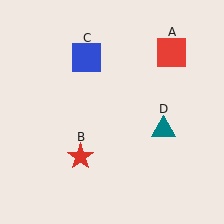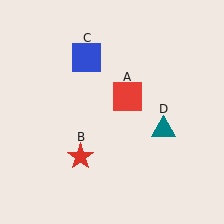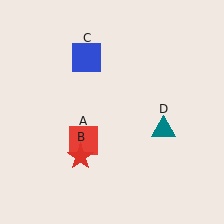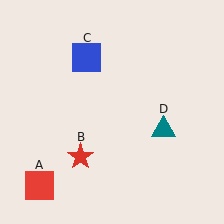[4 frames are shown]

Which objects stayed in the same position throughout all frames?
Red star (object B) and blue square (object C) and teal triangle (object D) remained stationary.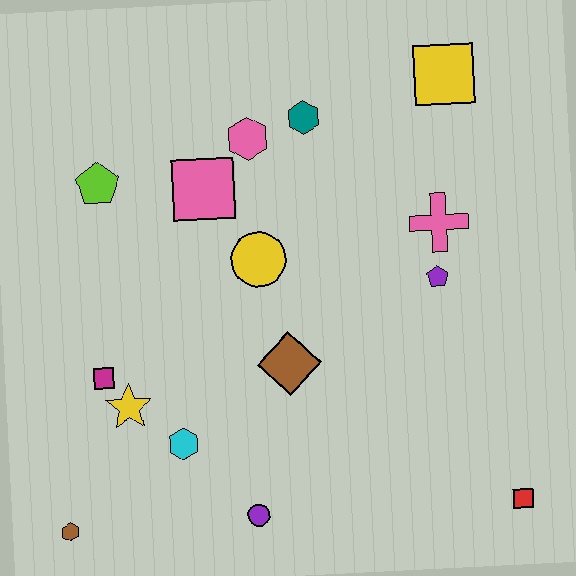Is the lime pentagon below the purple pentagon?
No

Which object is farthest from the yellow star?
The yellow square is farthest from the yellow star.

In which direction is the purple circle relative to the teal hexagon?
The purple circle is below the teal hexagon.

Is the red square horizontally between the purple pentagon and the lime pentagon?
No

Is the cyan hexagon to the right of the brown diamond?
No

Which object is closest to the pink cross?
The purple pentagon is closest to the pink cross.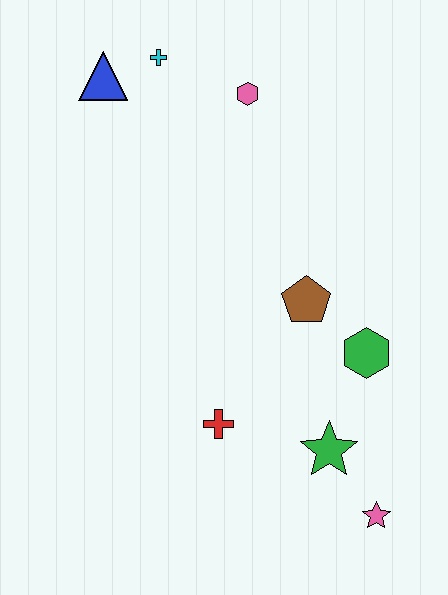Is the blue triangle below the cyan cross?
Yes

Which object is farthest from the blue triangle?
The pink star is farthest from the blue triangle.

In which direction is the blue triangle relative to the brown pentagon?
The blue triangle is above the brown pentagon.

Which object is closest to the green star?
The pink star is closest to the green star.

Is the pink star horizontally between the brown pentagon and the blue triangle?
No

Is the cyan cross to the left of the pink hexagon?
Yes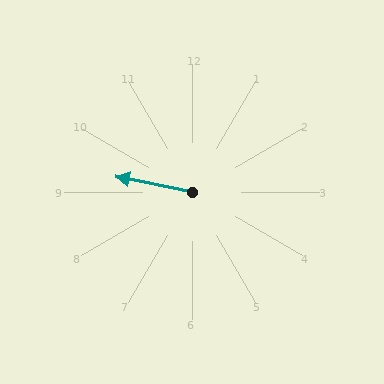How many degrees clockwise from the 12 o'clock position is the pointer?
Approximately 282 degrees.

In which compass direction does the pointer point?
West.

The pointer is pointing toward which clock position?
Roughly 9 o'clock.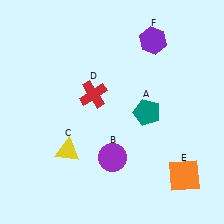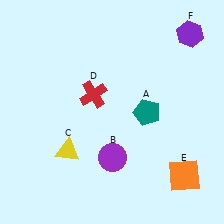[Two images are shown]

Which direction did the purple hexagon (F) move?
The purple hexagon (F) moved right.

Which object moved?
The purple hexagon (F) moved right.